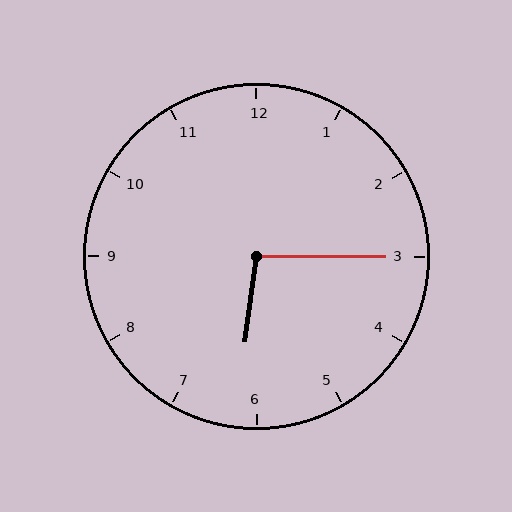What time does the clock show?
6:15.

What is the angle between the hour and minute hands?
Approximately 98 degrees.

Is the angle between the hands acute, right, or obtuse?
It is obtuse.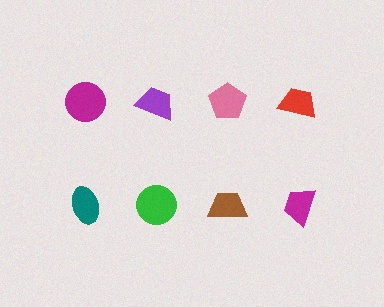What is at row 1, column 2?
A purple trapezoid.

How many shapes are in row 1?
4 shapes.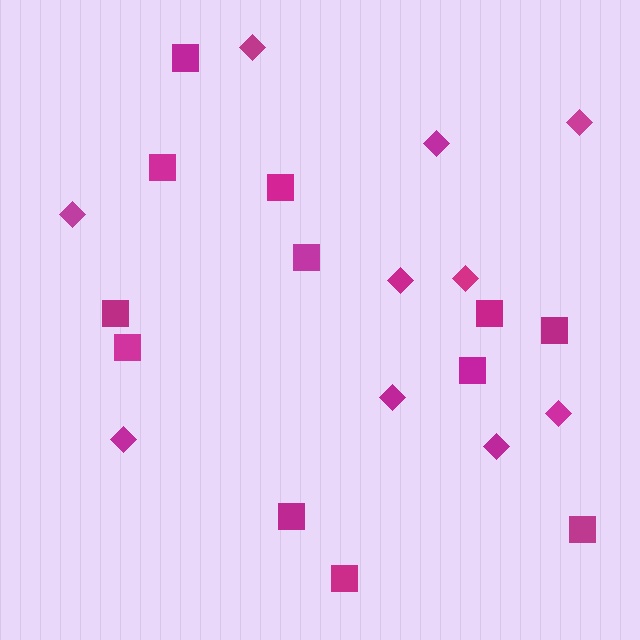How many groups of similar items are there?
There are 2 groups: one group of squares (12) and one group of diamonds (10).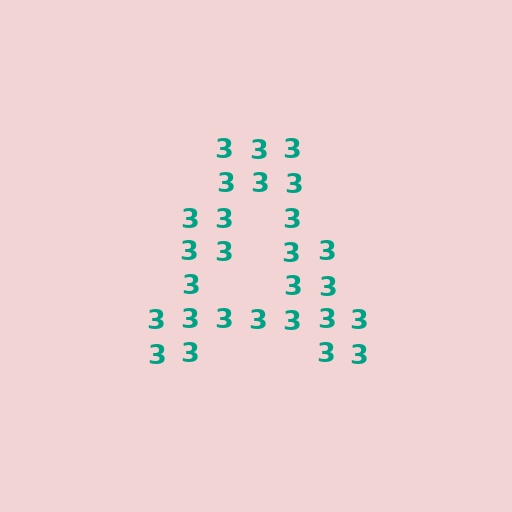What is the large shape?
The large shape is the letter A.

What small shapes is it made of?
It is made of small digit 3's.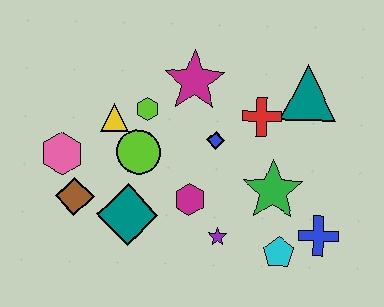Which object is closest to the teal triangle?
The red cross is closest to the teal triangle.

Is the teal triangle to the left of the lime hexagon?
No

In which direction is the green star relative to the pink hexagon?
The green star is to the right of the pink hexagon.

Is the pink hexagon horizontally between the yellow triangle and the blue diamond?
No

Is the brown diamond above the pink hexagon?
No